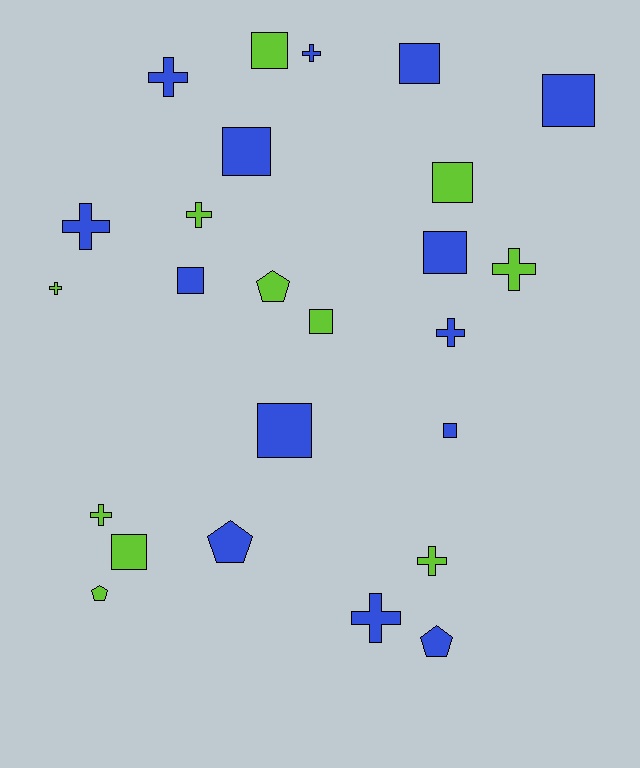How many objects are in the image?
There are 25 objects.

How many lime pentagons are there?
There are 2 lime pentagons.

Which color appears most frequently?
Blue, with 14 objects.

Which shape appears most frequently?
Square, with 11 objects.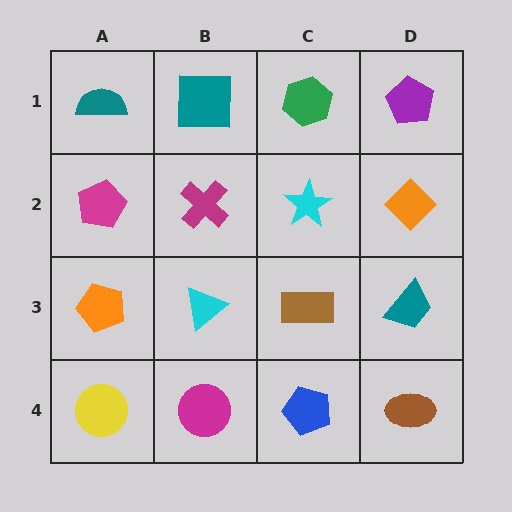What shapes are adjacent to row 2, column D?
A purple pentagon (row 1, column D), a teal trapezoid (row 3, column D), a cyan star (row 2, column C).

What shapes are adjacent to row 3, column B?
A magenta cross (row 2, column B), a magenta circle (row 4, column B), an orange pentagon (row 3, column A), a brown rectangle (row 3, column C).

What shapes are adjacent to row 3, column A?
A magenta pentagon (row 2, column A), a yellow circle (row 4, column A), a cyan triangle (row 3, column B).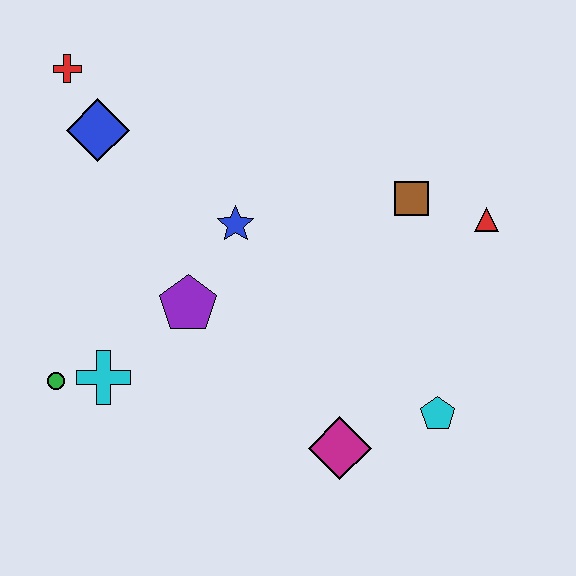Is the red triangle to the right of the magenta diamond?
Yes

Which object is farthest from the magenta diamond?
The red cross is farthest from the magenta diamond.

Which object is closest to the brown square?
The red triangle is closest to the brown square.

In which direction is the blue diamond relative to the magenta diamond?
The blue diamond is above the magenta diamond.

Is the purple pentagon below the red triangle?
Yes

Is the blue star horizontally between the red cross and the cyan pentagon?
Yes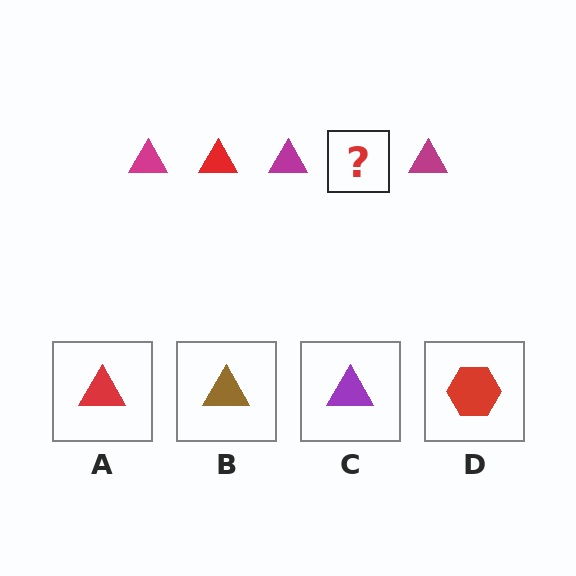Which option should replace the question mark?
Option A.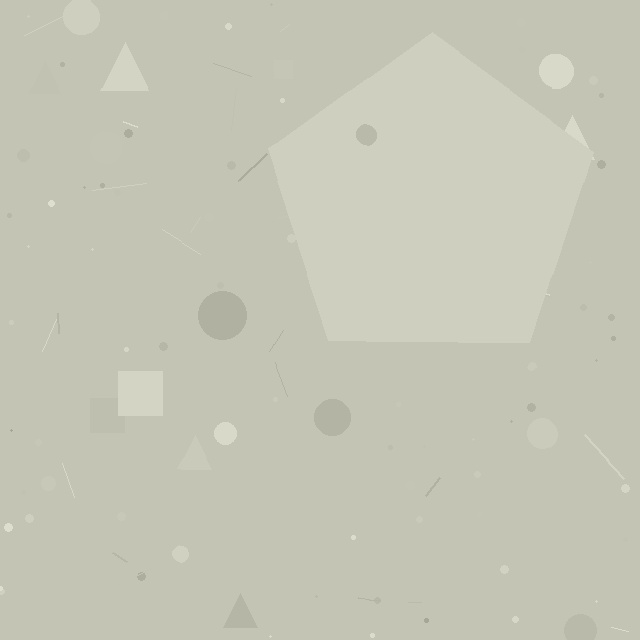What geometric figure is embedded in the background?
A pentagon is embedded in the background.